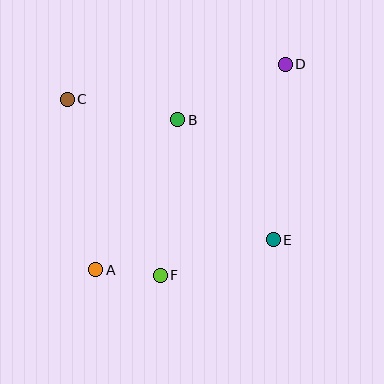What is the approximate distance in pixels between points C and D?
The distance between C and D is approximately 220 pixels.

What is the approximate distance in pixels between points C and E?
The distance between C and E is approximately 249 pixels.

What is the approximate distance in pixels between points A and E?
The distance between A and E is approximately 180 pixels.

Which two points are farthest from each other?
Points A and D are farthest from each other.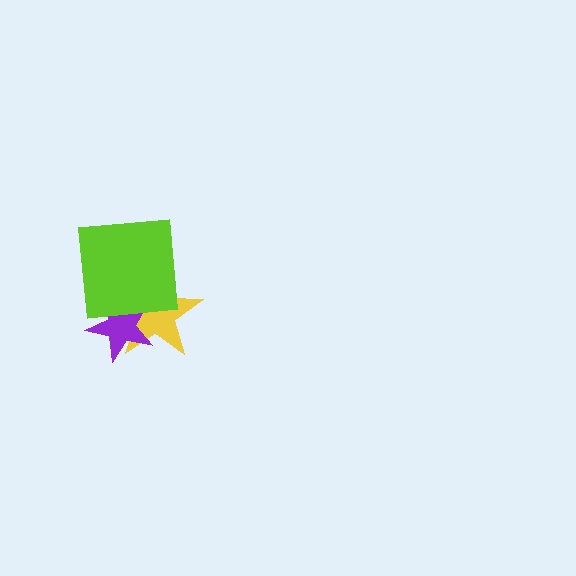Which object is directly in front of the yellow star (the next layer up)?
The purple star is directly in front of the yellow star.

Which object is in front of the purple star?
The lime square is in front of the purple star.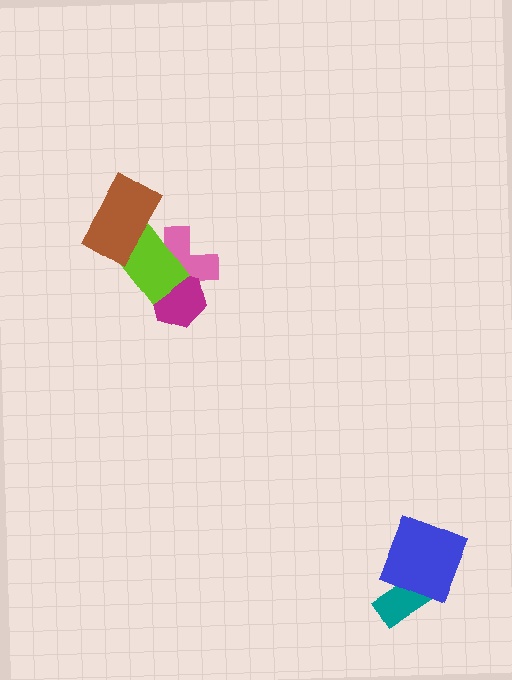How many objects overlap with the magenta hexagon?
2 objects overlap with the magenta hexagon.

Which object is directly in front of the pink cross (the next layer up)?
The magenta hexagon is directly in front of the pink cross.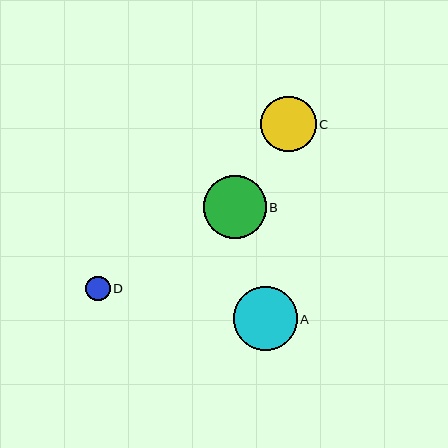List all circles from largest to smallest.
From largest to smallest: A, B, C, D.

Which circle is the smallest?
Circle D is the smallest with a size of approximately 25 pixels.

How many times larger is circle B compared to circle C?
Circle B is approximately 1.1 times the size of circle C.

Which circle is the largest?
Circle A is the largest with a size of approximately 64 pixels.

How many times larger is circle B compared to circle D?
Circle B is approximately 2.5 times the size of circle D.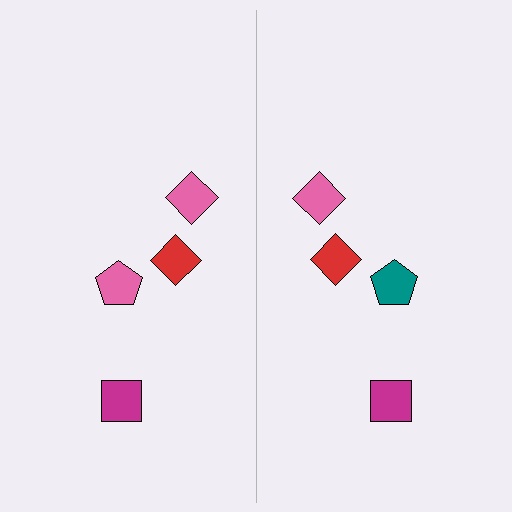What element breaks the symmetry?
The teal pentagon on the right side breaks the symmetry — its mirror counterpart is pink.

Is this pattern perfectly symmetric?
No, the pattern is not perfectly symmetric. The teal pentagon on the right side breaks the symmetry — its mirror counterpart is pink.